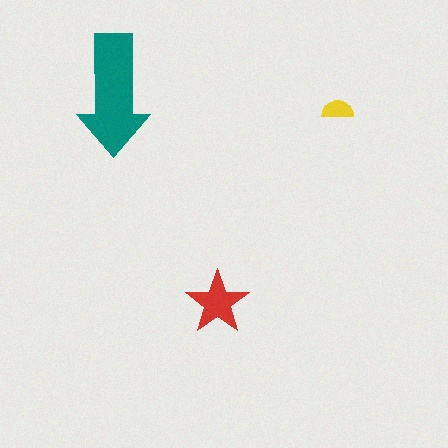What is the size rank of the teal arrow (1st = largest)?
1st.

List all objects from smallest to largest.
The yellow semicircle, the red star, the teal arrow.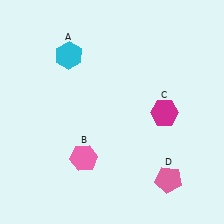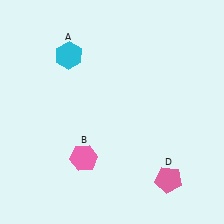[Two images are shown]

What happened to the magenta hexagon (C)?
The magenta hexagon (C) was removed in Image 2. It was in the bottom-right area of Image 1.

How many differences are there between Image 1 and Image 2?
There is 1 difference between the two images.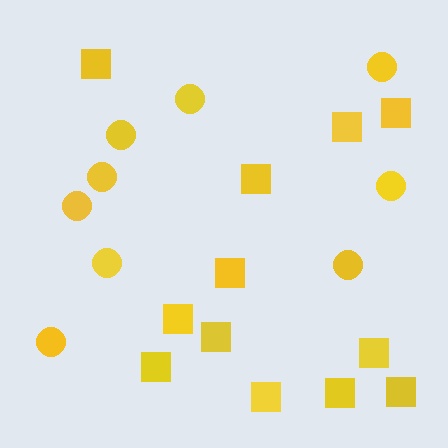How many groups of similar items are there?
There are 2 groups: one group of squares (12) and one group of circles (9).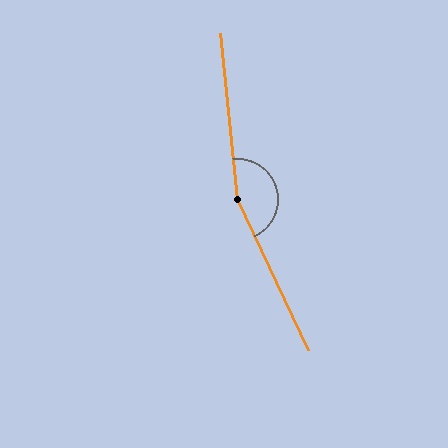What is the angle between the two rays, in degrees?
Approximately 161 degrees.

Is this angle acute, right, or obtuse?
It is obtuse.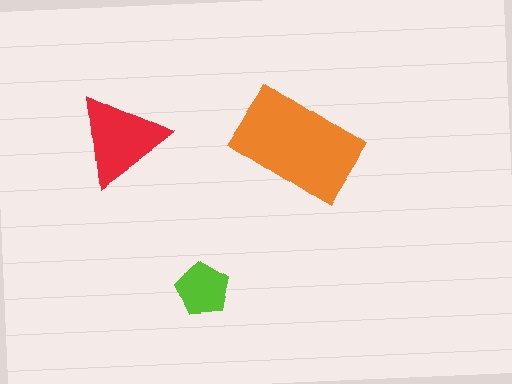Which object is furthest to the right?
The orange rectangle is rightmost.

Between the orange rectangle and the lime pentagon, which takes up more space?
The orange rectangle.